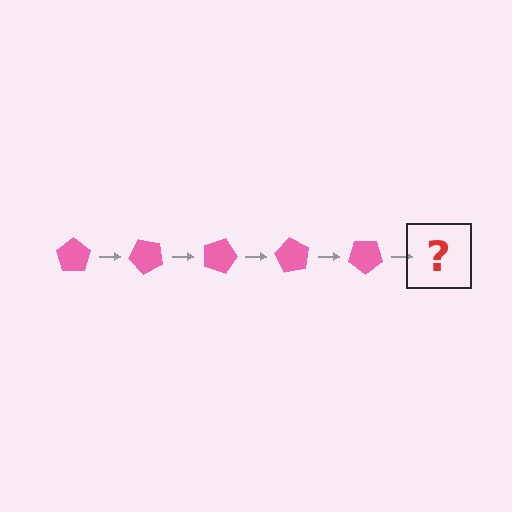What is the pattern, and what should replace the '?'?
The pattern is that the pentagon rotates 45 degrees each step. The '?' should be a pink pentagon rotated 225 degrees.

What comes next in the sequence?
The next element should be a pink pentagon rotated 225 degrees.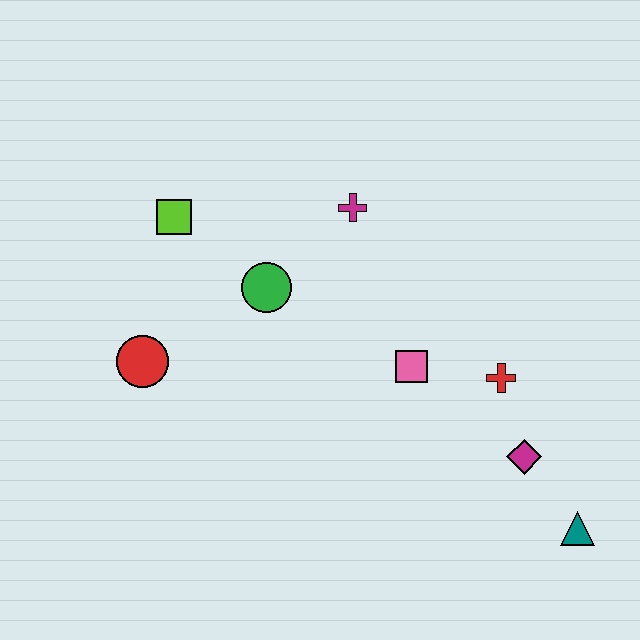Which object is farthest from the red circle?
The teal triangle is farthest from the red circle.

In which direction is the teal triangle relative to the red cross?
The teal triangle is below the red cross.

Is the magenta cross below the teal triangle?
No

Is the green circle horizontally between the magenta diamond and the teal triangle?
No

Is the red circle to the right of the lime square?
No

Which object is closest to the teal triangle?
The magenta diamond is closest to the teal triangle.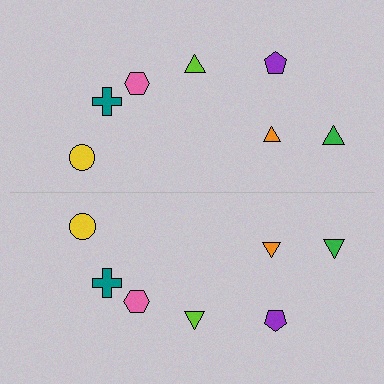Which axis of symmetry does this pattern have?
The pattern has a horizontal axis of symmetry running through the center of the image.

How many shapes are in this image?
There are 14 shapes in this image.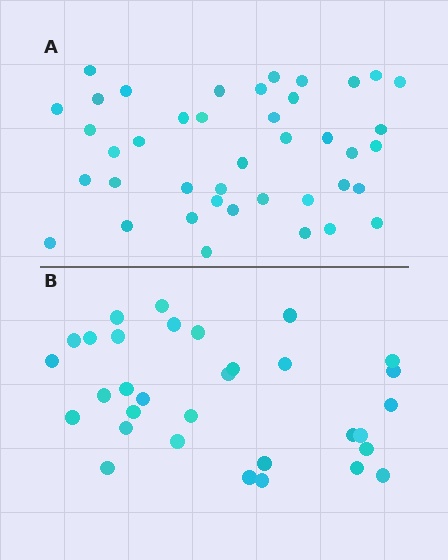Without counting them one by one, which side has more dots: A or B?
Region A (the top region) has more dots.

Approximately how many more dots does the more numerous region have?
Region A has roughly 8 or so more dots than region B.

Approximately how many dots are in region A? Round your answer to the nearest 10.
About 40 dots. (The exact count is 41, which rounds to 40.)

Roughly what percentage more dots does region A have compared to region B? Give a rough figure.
About 30% more.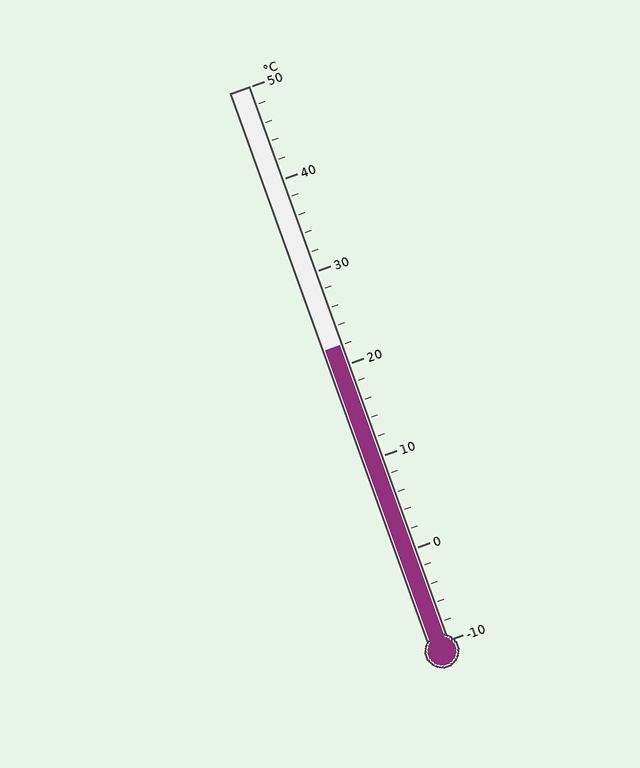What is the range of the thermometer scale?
The thermometer scale ranges from -10°C to 50°C.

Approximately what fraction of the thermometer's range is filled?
The thermometer is filled to approximately 55% of its range.